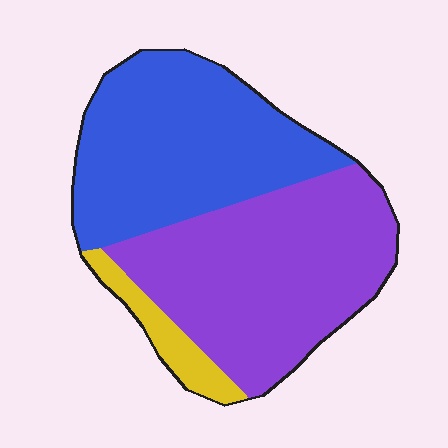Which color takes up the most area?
Purple, at roughly 50%.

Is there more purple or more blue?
Purple.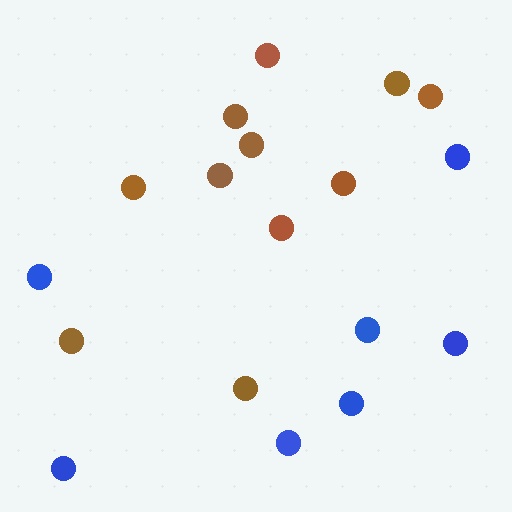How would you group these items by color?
There are 2 groups: one group of brown circles (11) and one group of blue circles (7).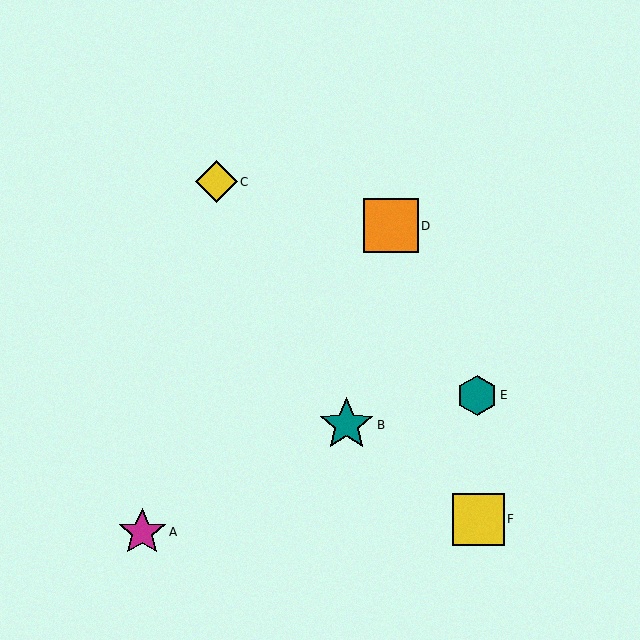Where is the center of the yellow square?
The center of the yellow square is at (478, 519).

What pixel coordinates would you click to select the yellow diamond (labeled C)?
Click at (216, 182) to select the yellow diamond C.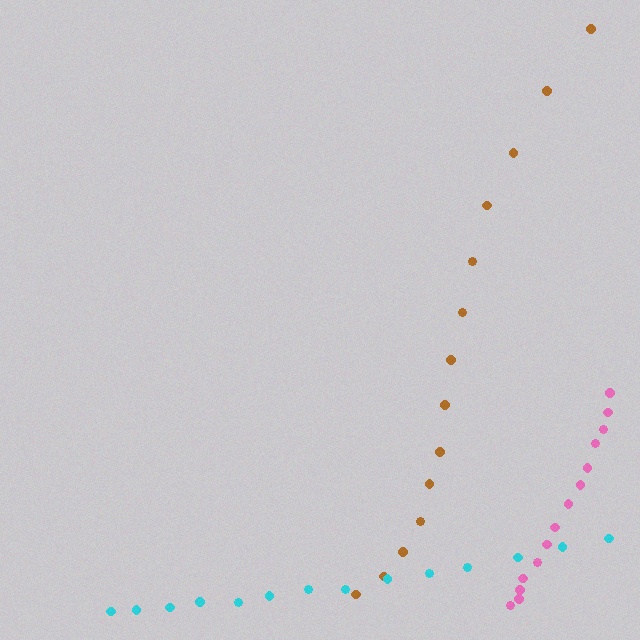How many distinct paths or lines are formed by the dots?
There are 3 distinct paths.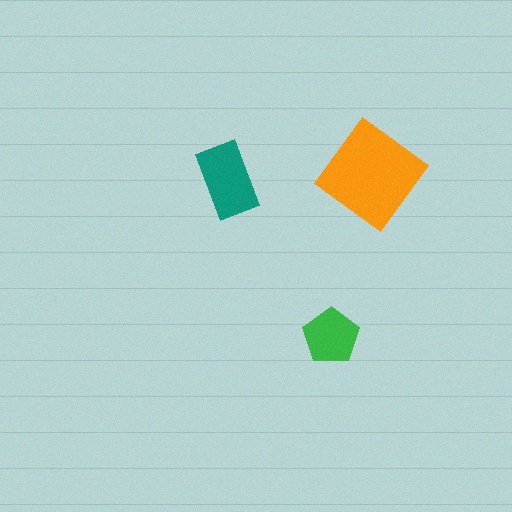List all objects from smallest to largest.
The green pentagon, the teal rectangle, the orange diamond.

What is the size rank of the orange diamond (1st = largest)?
1st.